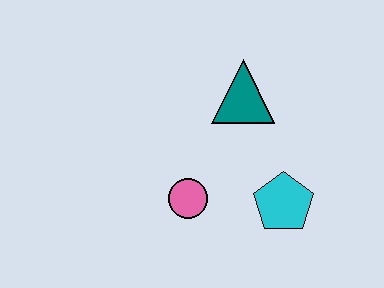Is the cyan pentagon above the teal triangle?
No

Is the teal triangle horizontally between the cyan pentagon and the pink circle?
Yes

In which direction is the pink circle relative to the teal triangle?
The pink circle is below the teal triangle.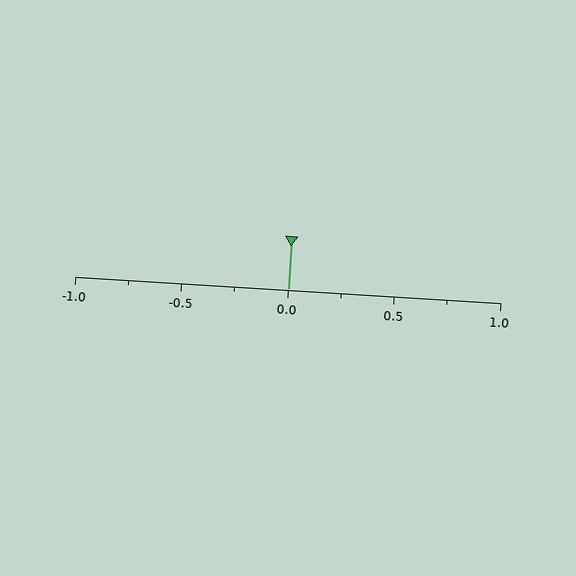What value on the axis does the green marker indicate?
The marker indicates approximately 0.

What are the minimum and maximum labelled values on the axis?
The axis runs from -1.0 to 1.0.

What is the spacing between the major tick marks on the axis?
The major ticks are spaced 0.5 apart.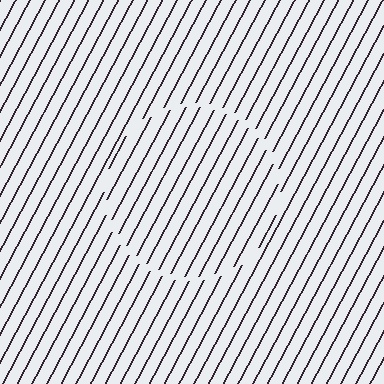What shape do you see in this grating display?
An illusory circle. The interior of the shape contains the same grating, shifted by half a period — the contour is defined by the phase discontinuity where line-ends from the inner and outer gratings abut.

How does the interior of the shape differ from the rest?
The interior of the shape contains the same grating, shifted by half a period — the contour is defined by the phase discontinuity where line-ends from the inner and outer gratings abut.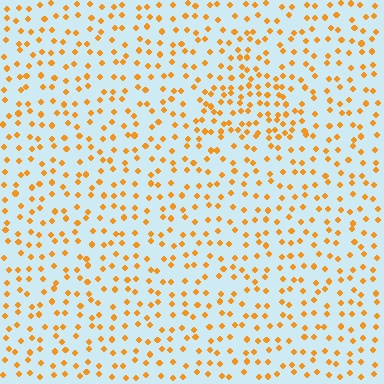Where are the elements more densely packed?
The elements are more densely packed inside the triangle boundary.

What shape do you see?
I see a triangle.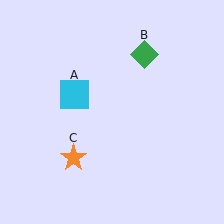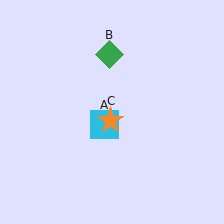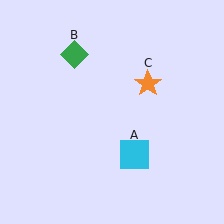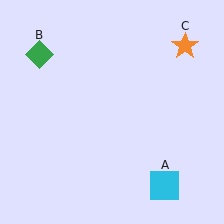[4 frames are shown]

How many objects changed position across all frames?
3 objects changed position: cyan square (object A), green diamond (object B), orange star (object C).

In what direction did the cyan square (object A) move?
The cyan square (object A) moved down and to the right.